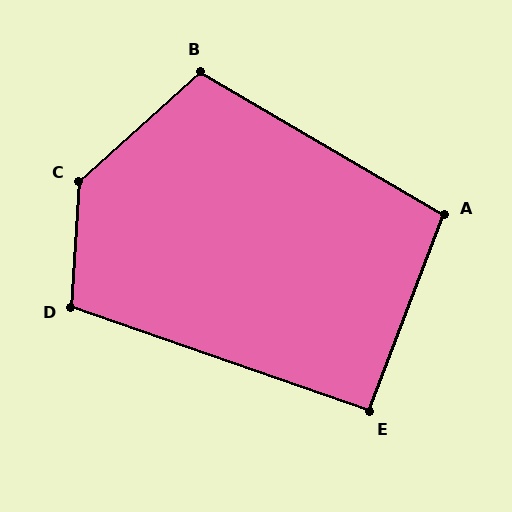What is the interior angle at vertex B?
Approximately 108 degrees (obtuse).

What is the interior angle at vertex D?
Approximately 106 degrees (obtuse).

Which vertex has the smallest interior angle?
E, at approximately 91 degrees.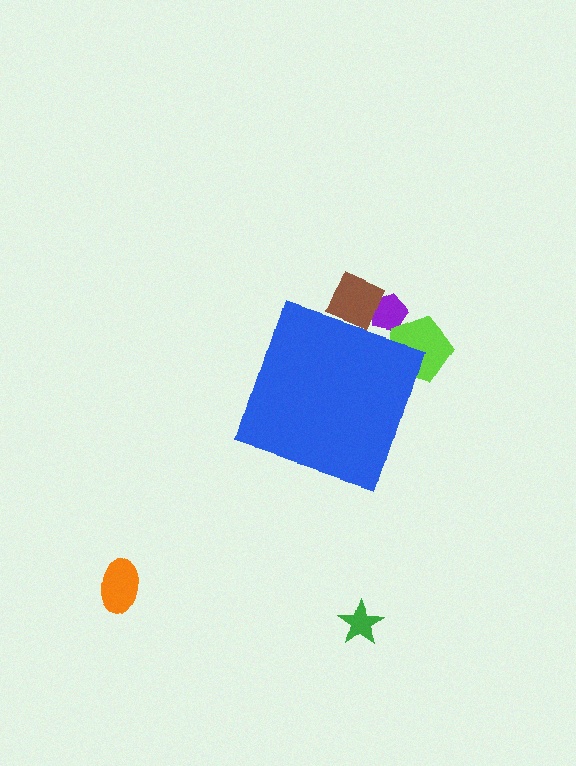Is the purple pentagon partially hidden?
Yes, the purple pentagon is partially hidden behind the blue diamond.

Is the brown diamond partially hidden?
Yes, the brown diamond is partially hidden behind the blue diamond.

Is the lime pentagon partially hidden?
Yes, the lime pentagon is partially hidden behind the blue diamond.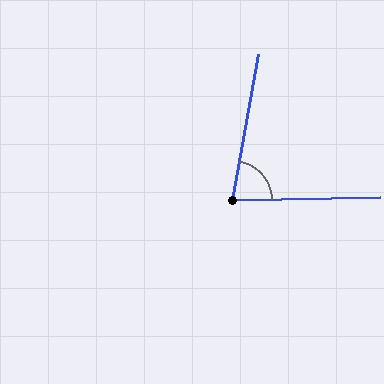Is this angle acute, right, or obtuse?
It is acute.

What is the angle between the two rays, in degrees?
Approximately 79 degrees.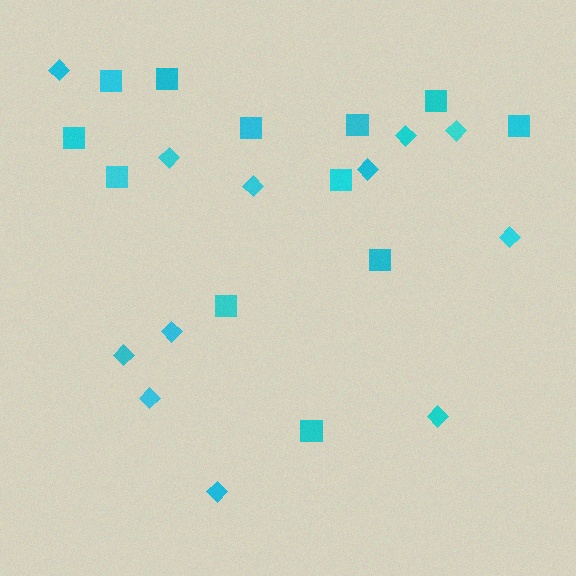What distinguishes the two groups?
There are 2 groups: one group of squares (12) and one group of diamonds (12).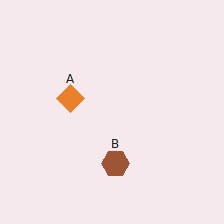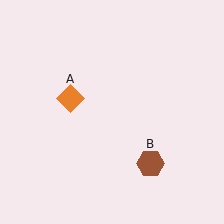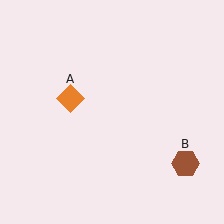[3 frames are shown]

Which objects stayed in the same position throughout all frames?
Orange diamond (object A) remained stationary.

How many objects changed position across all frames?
1 object changed position: brown hexagon (object B).